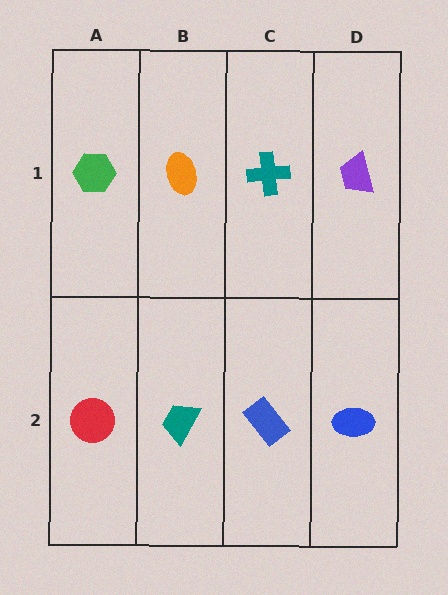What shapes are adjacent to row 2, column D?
A purple trapezoid (row 1, column D), a blue rectangle (row 2, column C).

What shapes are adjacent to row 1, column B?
A teal trapezoid (row 2, column B), a green hexagon (row 1, column A), a teal cross (row 1, column C).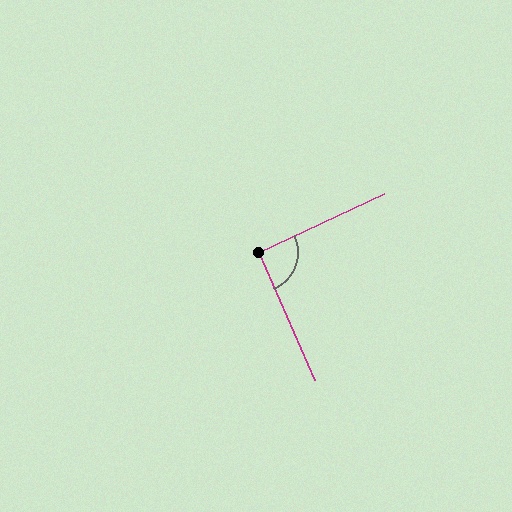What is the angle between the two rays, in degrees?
Approximately 92 degrees.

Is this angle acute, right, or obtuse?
It is approximately a right angle.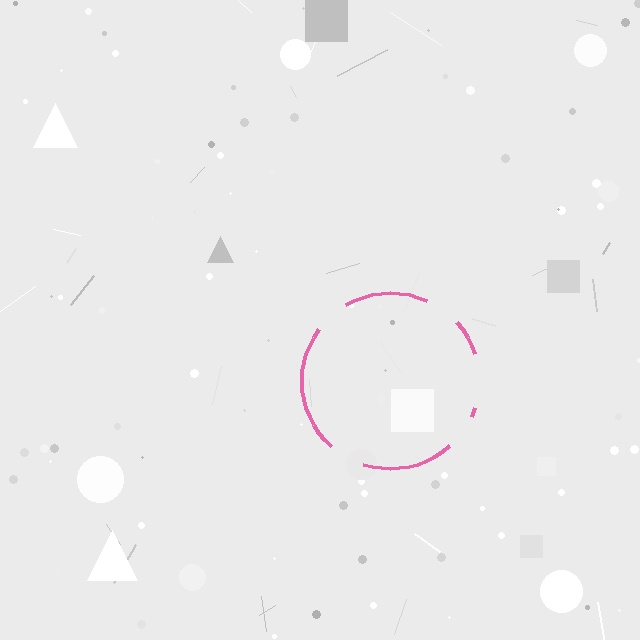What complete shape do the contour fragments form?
The contour fragments form a circle.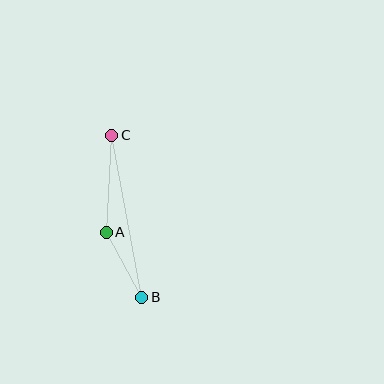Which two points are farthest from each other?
Points B and C are farthest from each other.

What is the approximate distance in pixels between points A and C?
The distance between A and C is approximately 97 pixels.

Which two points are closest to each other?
Points A and B are closest to each other.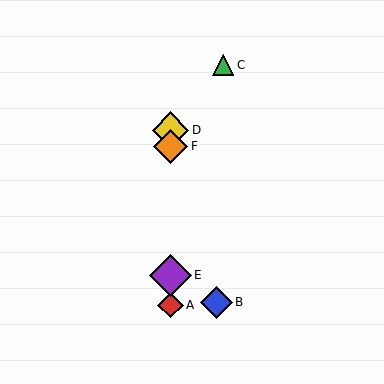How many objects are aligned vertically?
4 objects (A, D, E, F) are aligned vertically.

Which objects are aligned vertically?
Objects A, D, E, F are aligned vertically.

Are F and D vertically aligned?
Yes, both are at x≈170.